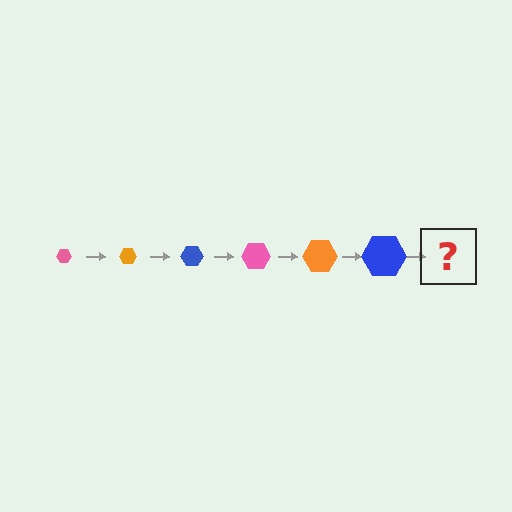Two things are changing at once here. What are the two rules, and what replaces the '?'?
The two rules are that the hexagon grows larger each step and the color cycles through pink, orange, and blue. The '?' should be a pink hexagon, larger than the previous one.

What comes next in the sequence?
The next element should be a pink hexagon, larger than the previous one.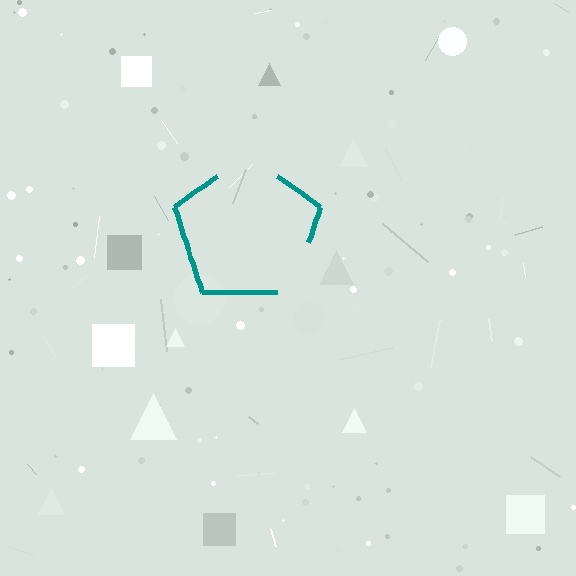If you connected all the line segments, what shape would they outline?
They would outline a pentagon.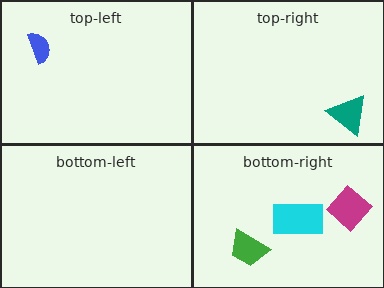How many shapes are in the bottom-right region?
3.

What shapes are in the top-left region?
The blue semicircle.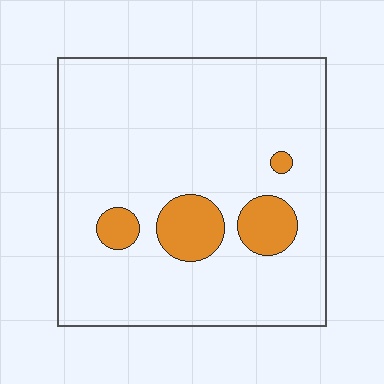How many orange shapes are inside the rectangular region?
4.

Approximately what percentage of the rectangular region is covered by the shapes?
Approximately 10%.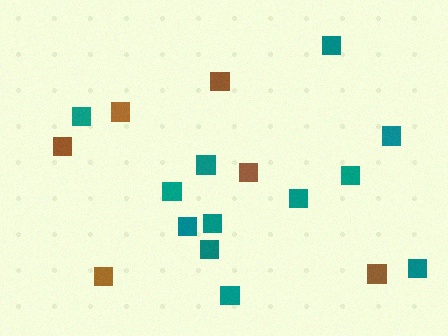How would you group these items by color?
There are 2 groups: one group of brown squares (6) and one group of teal squares (12).